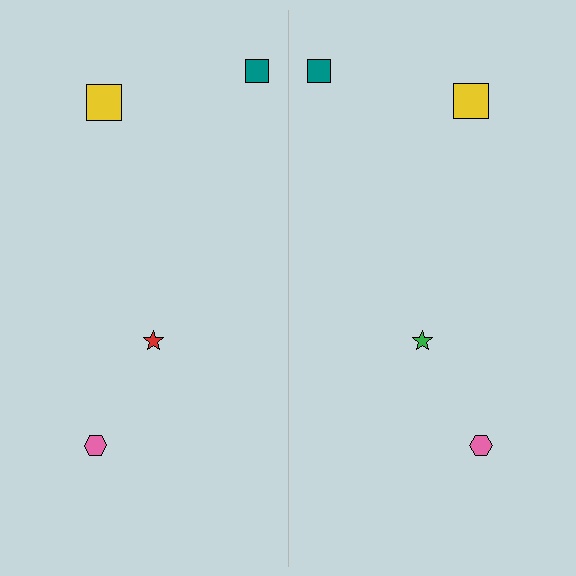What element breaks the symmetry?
The green star on the right side breaks the symmetry — its mirror counterpart is red.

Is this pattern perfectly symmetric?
No, the pattern is not perfectly symmetric. The green star on the right side breaks the symmetry — its mirror counterpart is red.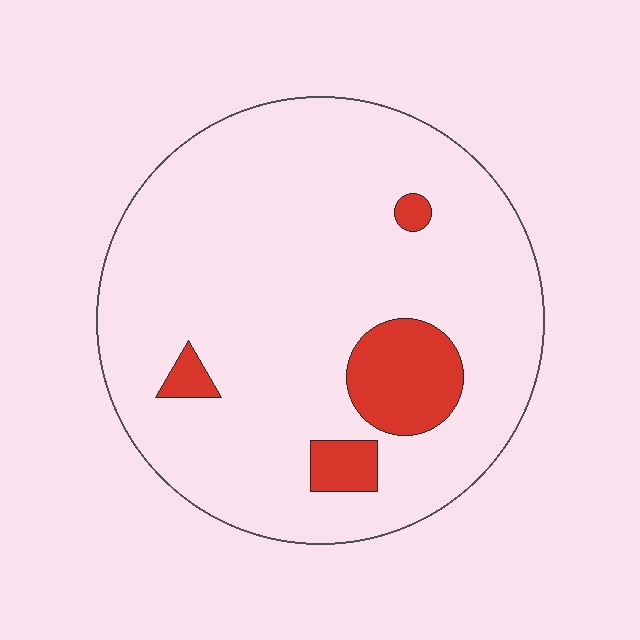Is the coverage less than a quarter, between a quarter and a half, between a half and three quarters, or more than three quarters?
Less than a quarter.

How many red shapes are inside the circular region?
4.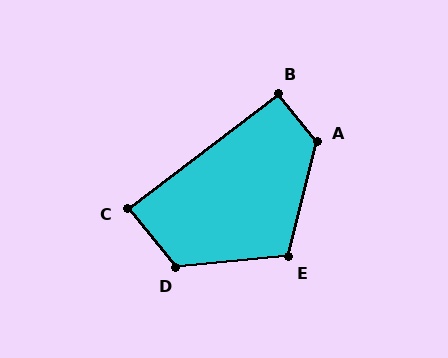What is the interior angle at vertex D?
Approximately 124 degrees (obtuse).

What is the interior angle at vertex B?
Approximately 92 degrees (approximately right).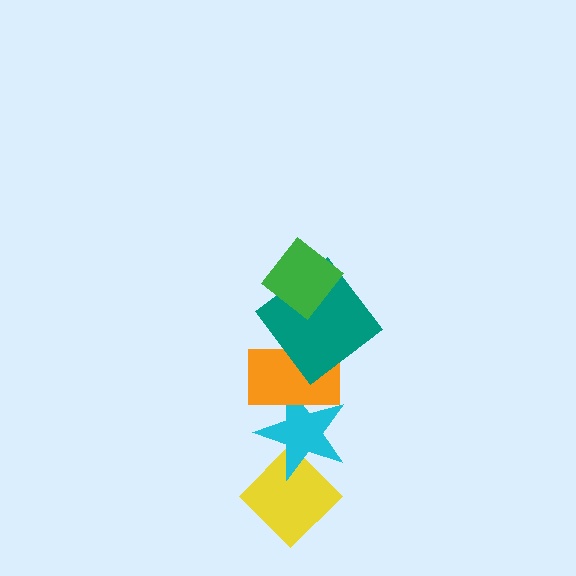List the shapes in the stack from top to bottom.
From top to bottom: the green diamond, the teal diamond, the orange rectangle, the cyan star, the yellow diamond.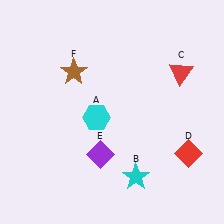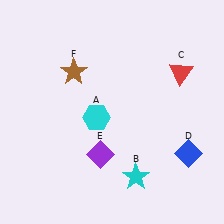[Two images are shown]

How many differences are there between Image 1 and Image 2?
There is 1 difference between the two images.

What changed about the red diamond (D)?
In Image 1, D is red. In Image 2, it changed to blue.